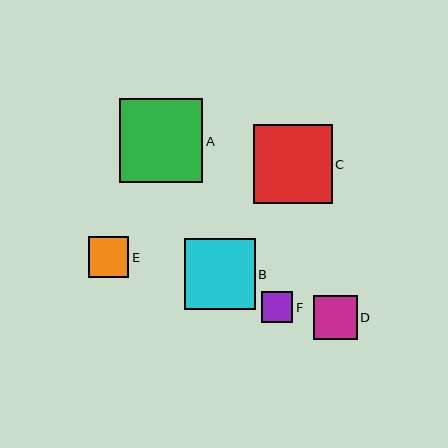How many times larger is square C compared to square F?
Square C is approximately 2.6 times the size of square F.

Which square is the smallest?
Square F is the smallest with a size of approximately 31 pixels.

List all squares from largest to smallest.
From largest to smallest: A, C, B, D, E, F.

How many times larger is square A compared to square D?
Square A is approximately 1.9 times the size of square D.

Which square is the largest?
Square A is the largest with a size of approximately 84 pixels.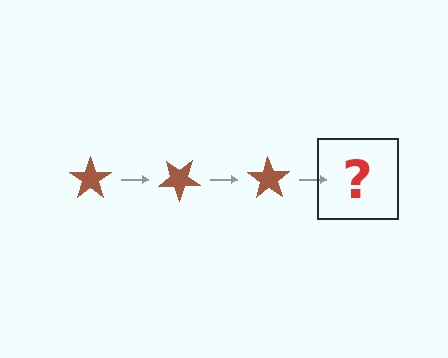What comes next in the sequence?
The next element should be a brown star rotated 105 degrees.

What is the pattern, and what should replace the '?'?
The pattern is that the star rotates 35 degrees each step. The '?' should be a brown star rotated 105 degrees.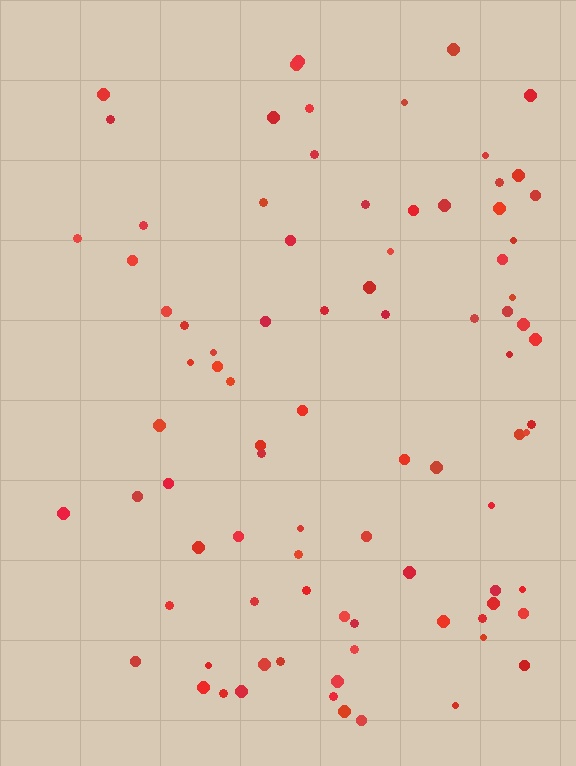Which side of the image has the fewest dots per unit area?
The left.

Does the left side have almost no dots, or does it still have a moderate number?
Still a moderate number, just noticeably fewer than the right.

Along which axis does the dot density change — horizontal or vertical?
Horizontal.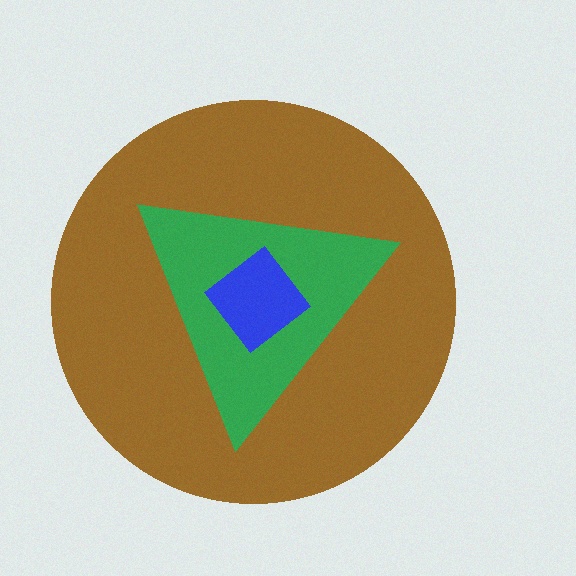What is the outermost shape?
The brown circle.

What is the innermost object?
The blue diamond.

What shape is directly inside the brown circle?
The green triangle.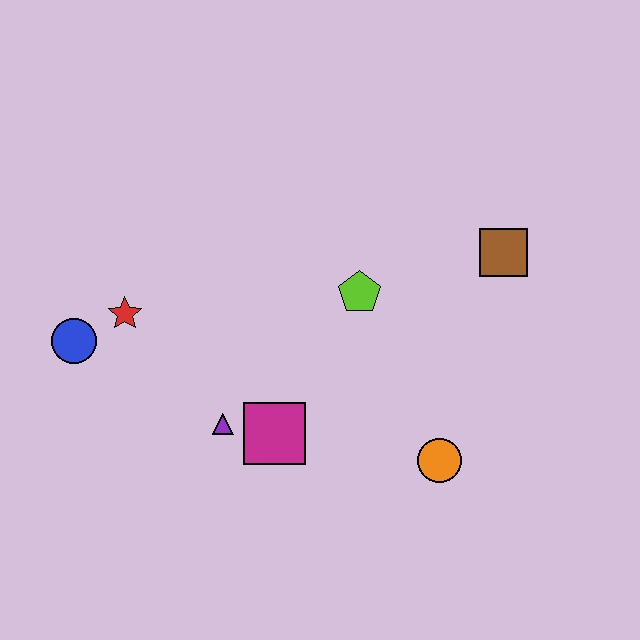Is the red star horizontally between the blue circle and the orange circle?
Yes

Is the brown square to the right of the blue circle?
Yes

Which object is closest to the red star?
The blue circle is closest to the red star.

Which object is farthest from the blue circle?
The brown square is farthest from the blue circle.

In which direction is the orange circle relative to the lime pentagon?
The orange circle is below the lime pentagon.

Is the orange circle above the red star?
No